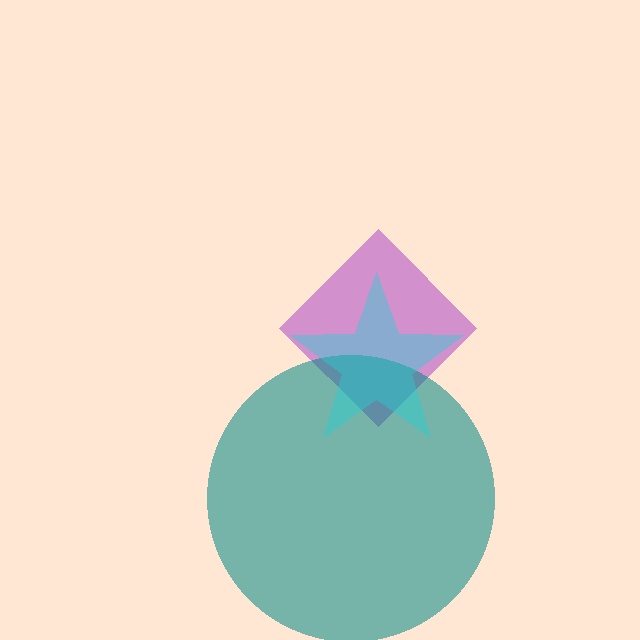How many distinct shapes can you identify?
There are 3 distinct shapes: a purple diamond, a teal circle, a cyan star.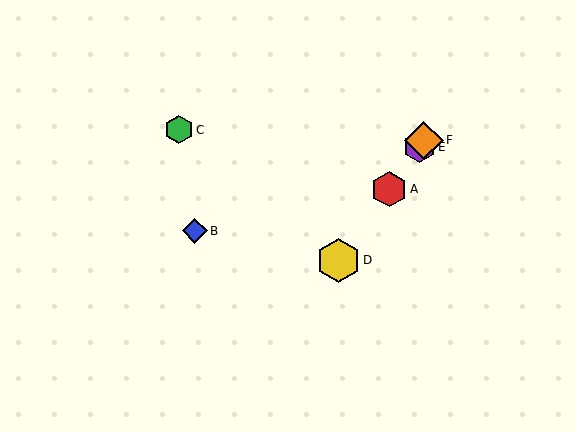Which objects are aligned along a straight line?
Objects A, D, E, F are aligned along a straight line.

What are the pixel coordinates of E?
Object E is at (419, 147).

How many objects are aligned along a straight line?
4 objects (A, D, E, F) are aligned along a straight line.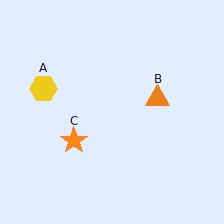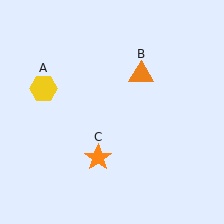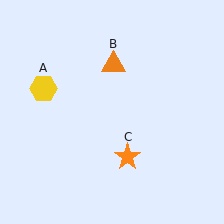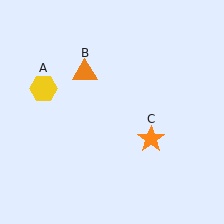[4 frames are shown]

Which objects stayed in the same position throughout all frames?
Yellow hexagon (object A) remained stationary.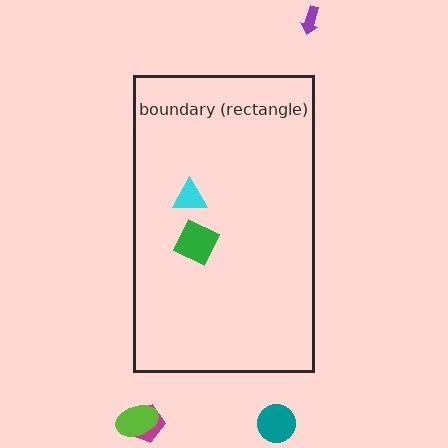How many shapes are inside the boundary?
2 inside, 4 outside.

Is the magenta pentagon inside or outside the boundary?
Outside.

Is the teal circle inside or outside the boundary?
Outside.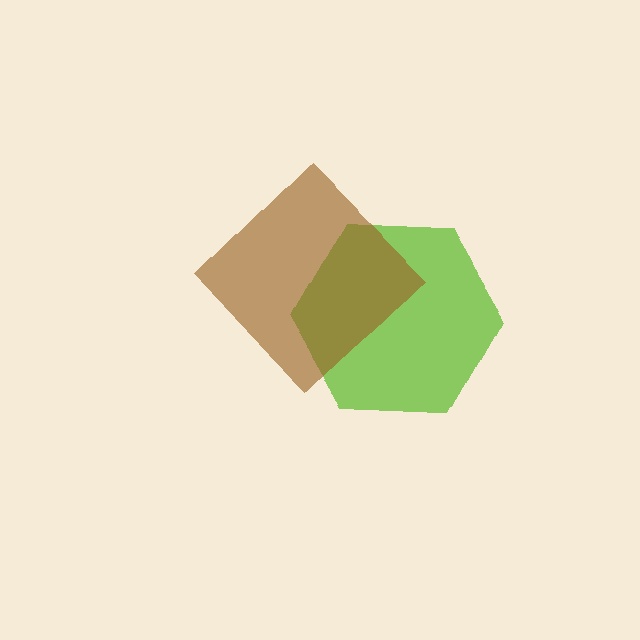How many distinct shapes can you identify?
There are 2 distinct shapes: a lime hexagon, a brown diamond.